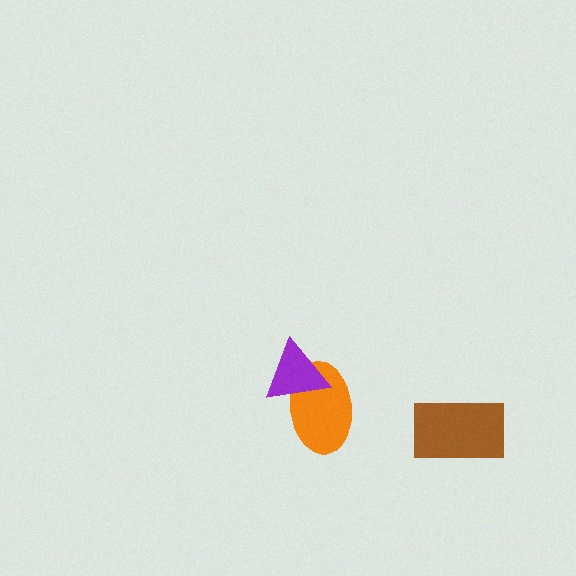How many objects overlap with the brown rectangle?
0 objects overlap with the brown rectangle.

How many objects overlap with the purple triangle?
1 object overlaps with the purple triangle.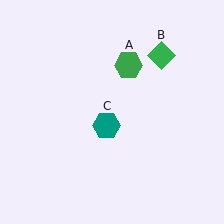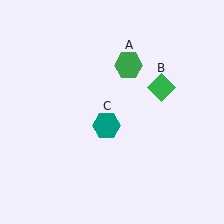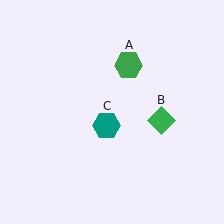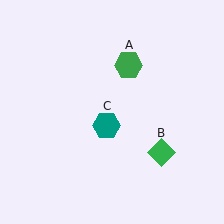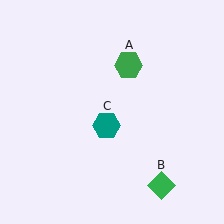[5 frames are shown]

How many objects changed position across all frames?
1 object changed position: green diamond (object B).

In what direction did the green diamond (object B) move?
The green diamond (object B) moved down.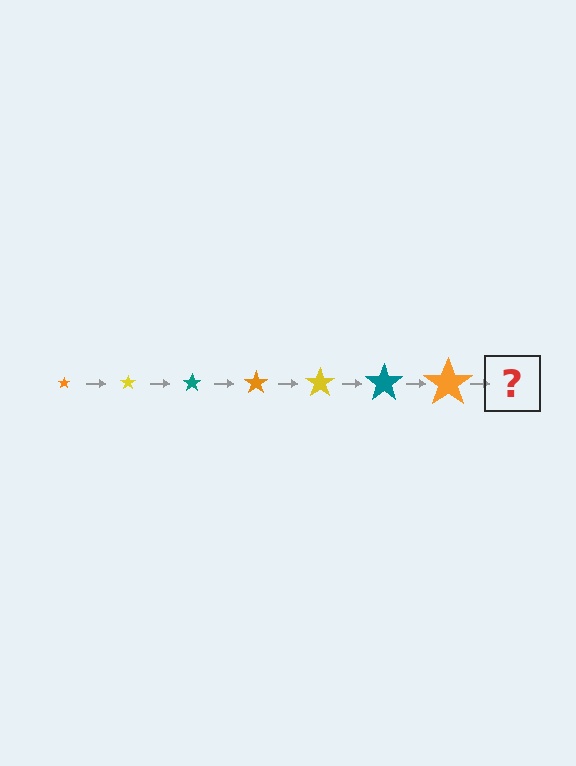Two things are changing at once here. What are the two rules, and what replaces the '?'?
The two rules are that the star grows larger each step and the color cycles through orange, yellow, and teal. The '?' should be a yellow star, larger than the previous one.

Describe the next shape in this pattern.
It should be a yellow star, larger than the previous one.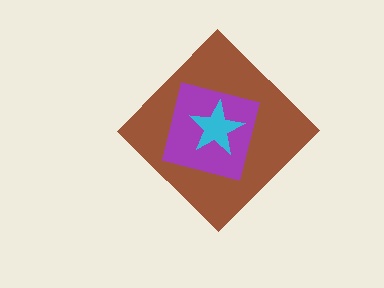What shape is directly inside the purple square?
The cyan star.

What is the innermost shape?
The cyan star.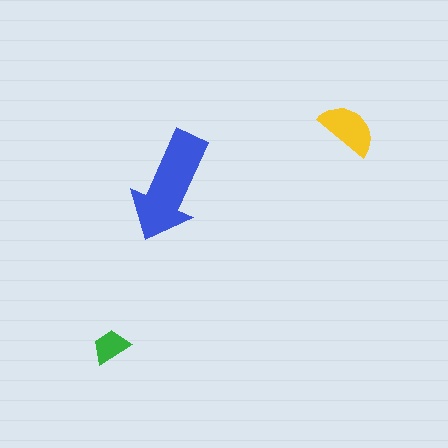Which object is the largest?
The blue arrow.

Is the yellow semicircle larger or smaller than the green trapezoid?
Larger.